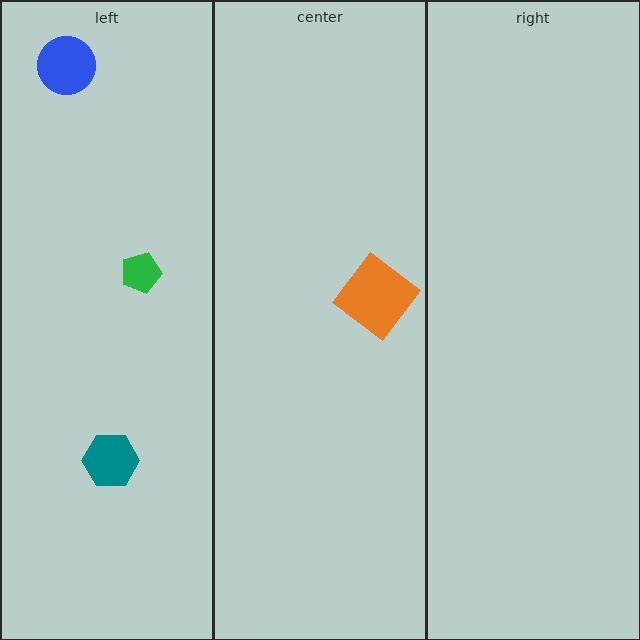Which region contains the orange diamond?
The center region.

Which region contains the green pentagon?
The left region.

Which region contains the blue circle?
The left region.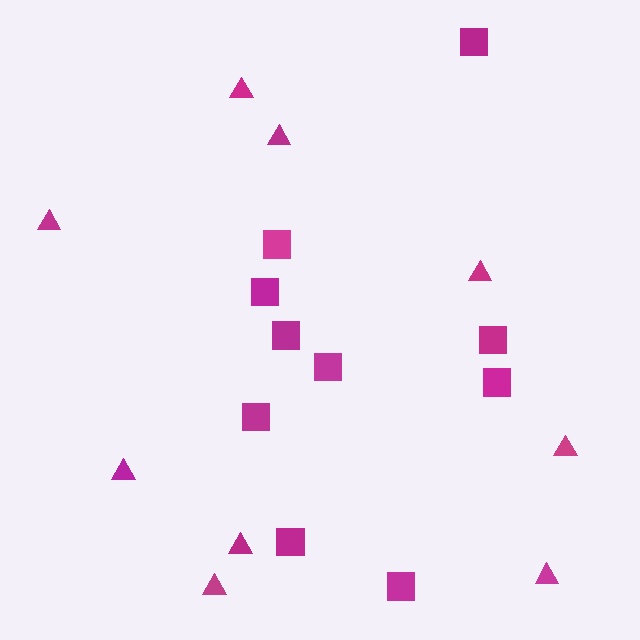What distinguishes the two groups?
There are 2 groups: one group of triangles (9) and one group of squares (10).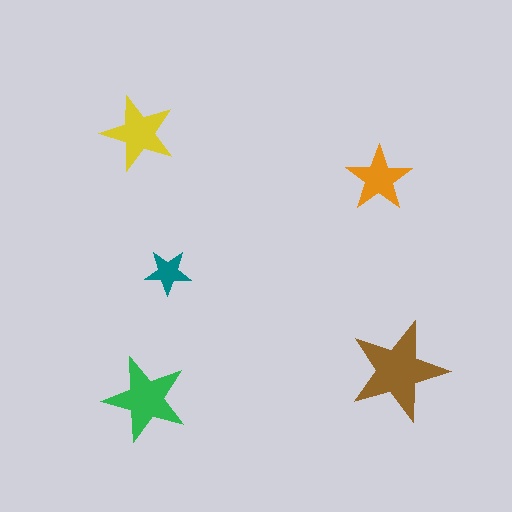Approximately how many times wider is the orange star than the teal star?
About 1.5 times wider.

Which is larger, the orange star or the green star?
The green one.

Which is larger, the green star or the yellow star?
The green one.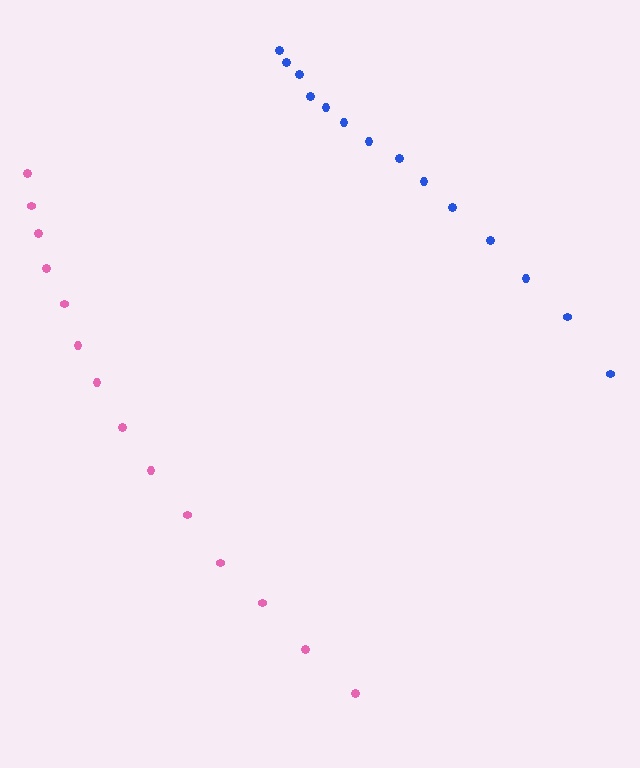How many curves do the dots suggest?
There are 2 distinct paths.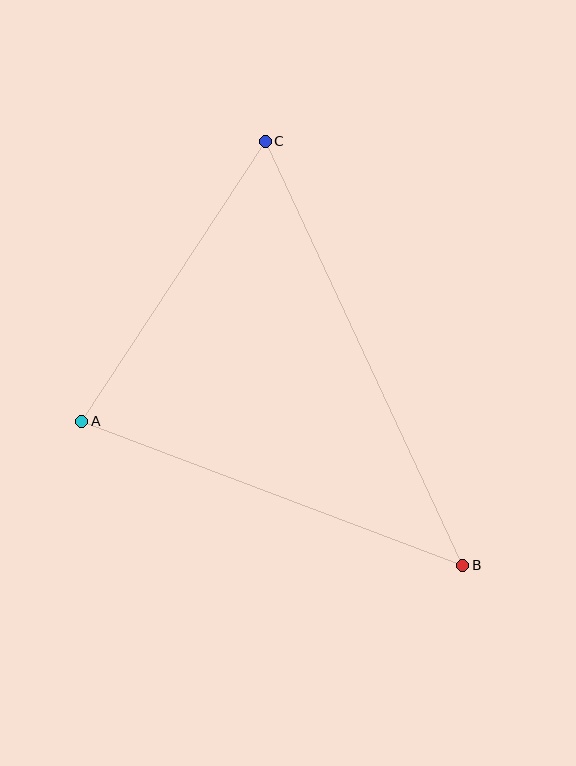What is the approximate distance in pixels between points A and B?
The distance between A and B is approximately 407 pixels.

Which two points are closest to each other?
Points A and C are closest to each other.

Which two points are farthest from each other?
Points B and C are farthest from each other.